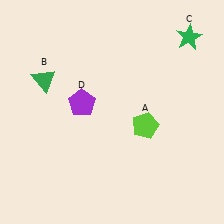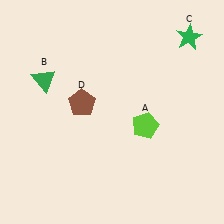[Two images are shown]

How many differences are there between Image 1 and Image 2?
There is 1 difference between the two images.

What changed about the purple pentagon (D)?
In Image 1, D is purple. In Image 2, it changed to brown.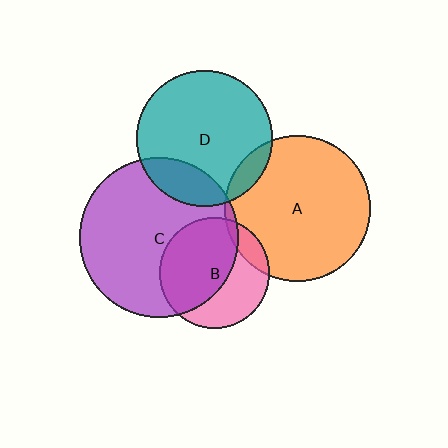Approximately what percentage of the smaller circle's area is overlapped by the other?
Approximately 10%.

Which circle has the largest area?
Circle C (purple).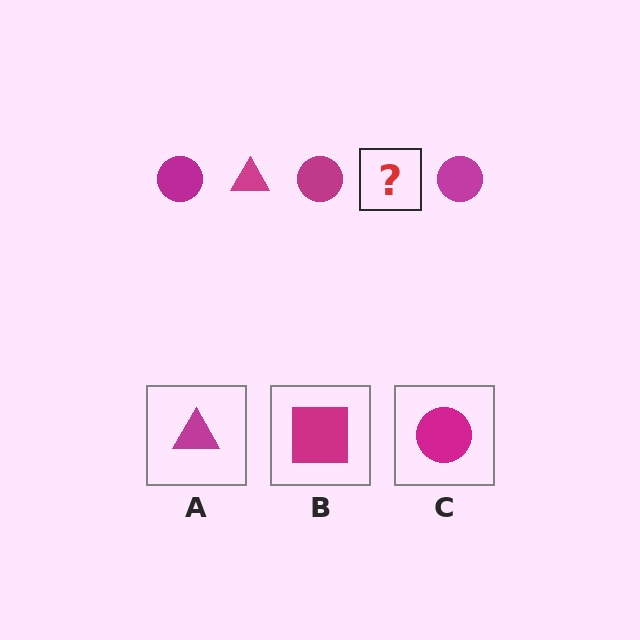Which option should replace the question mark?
Option A.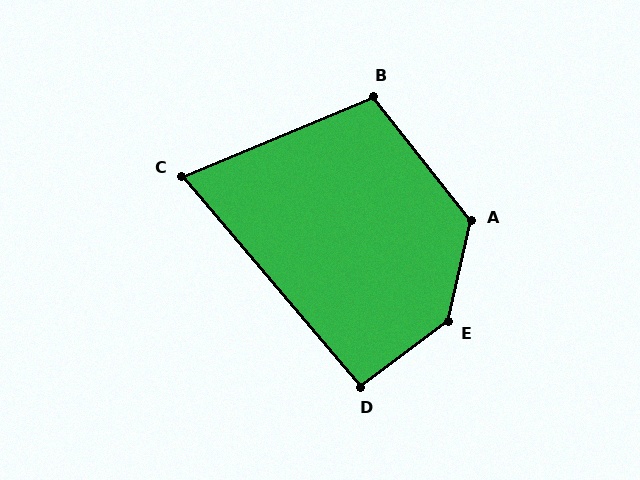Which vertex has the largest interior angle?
E, at approximately 139 degrees.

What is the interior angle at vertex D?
Approximately 94 degrees (approximately right).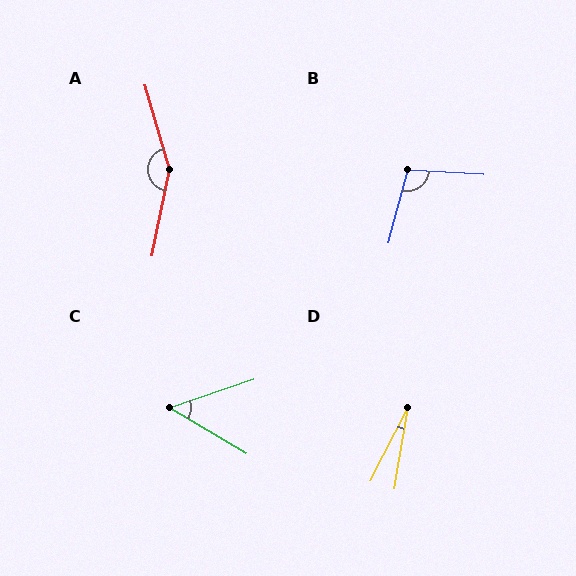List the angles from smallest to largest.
D (18°), C (49°), B (101°), A (153°).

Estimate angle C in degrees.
Approximately 49 degrees.